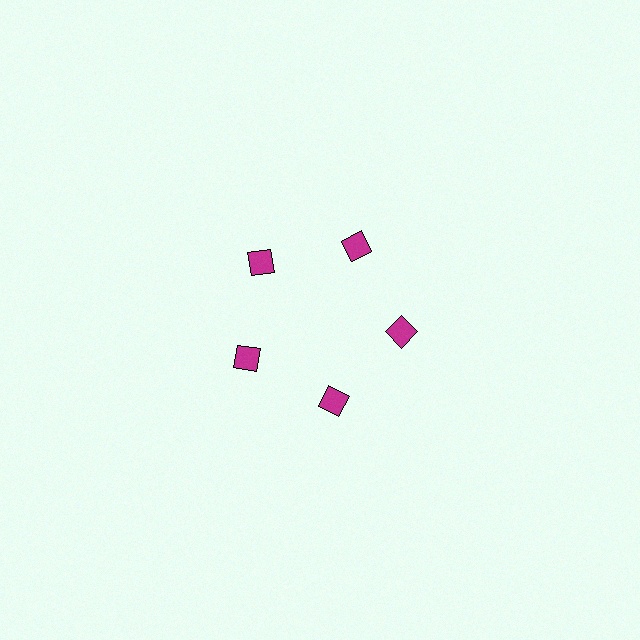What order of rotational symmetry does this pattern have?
This pattern has 5-fold rotational symmetry.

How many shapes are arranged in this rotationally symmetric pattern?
There are 5 shapes, arranged in 5 groups of 1.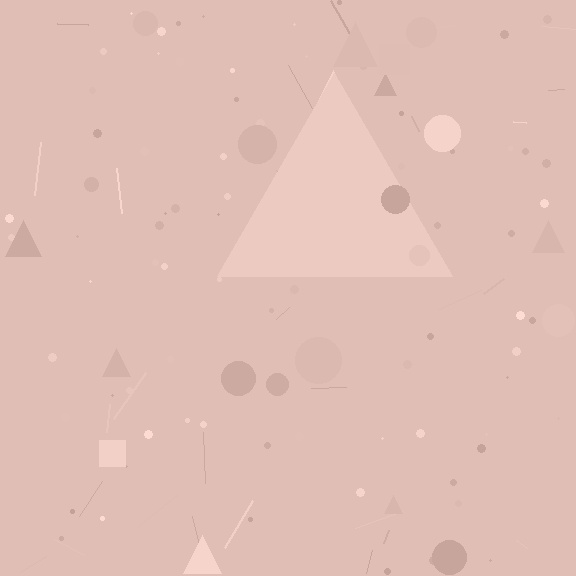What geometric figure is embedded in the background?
A triangle is embedded in the background.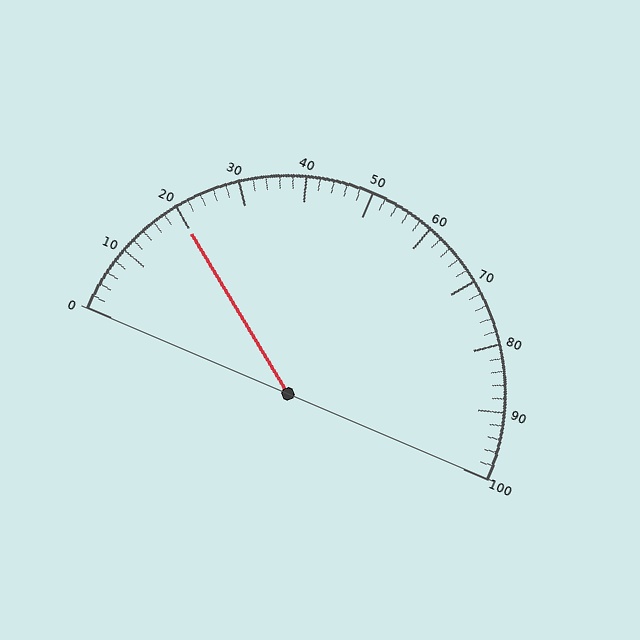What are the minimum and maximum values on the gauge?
The gauge ranges from 0 to 100.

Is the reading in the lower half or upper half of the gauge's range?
The reading is in the lower half of the range (0 to 100).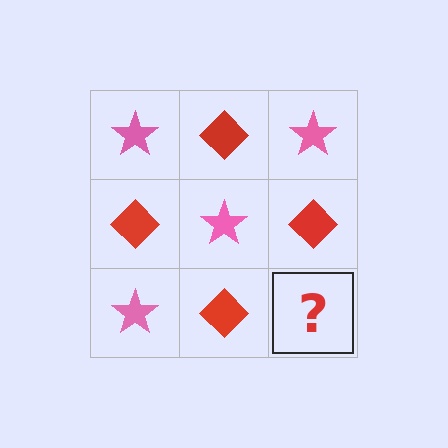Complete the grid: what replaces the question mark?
The question mark should be replaced with a pink star.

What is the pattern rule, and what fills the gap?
The rule is that it alternates pink star and red diamond in a checkerboard pattern. The gap should be filled with a pink star.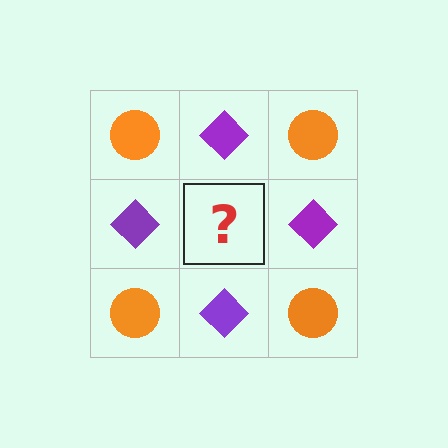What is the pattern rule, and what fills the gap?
The rule is that it alternates orange circle and purple diamond in a checkerboard pattern. The gap should be filled with an orange circle.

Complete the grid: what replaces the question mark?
The question mark should be replaced with an orange circle.